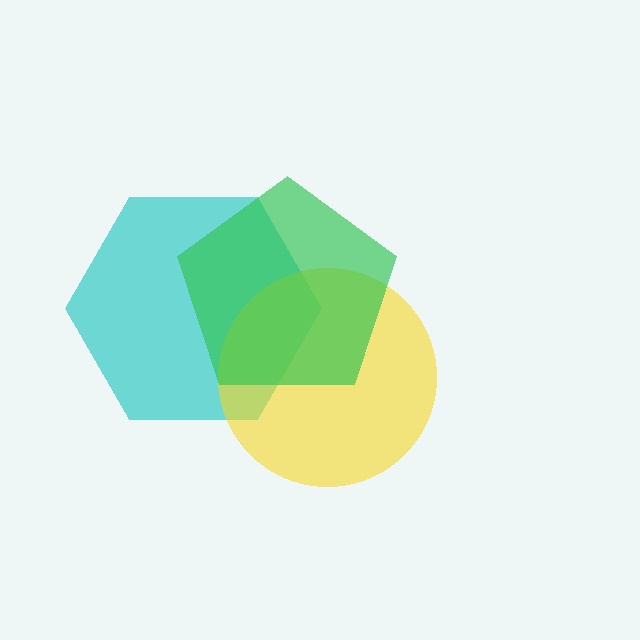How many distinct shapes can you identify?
There are 3 distinct shapes: a cyan hexagon, a yellow circle, a green pentagon.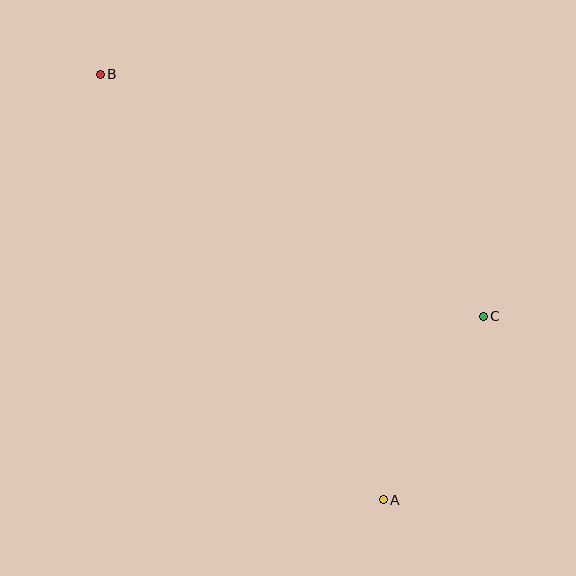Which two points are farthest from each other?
Points A and B are farthest from each other.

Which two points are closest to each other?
Points A and C are closest to each other.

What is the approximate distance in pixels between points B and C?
The distance between B and C is approximately 453 pixels.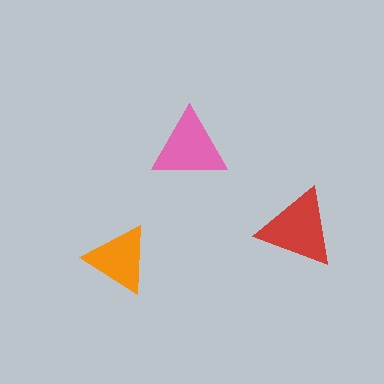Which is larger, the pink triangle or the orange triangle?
The pink one.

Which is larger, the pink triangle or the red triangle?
The red one.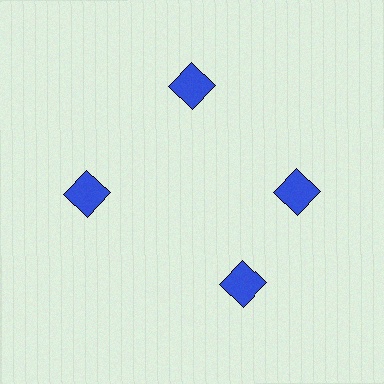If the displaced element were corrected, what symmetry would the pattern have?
It would have 4-fold rotational symmetry — the pattern would map onto itself every 90 degrees.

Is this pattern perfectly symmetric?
No. The 4 blue squares are arranged in a ring, but one element near the 6 o'clock position is rotated out of alignment along the ring, breaking the 4-fold rotational symmetry.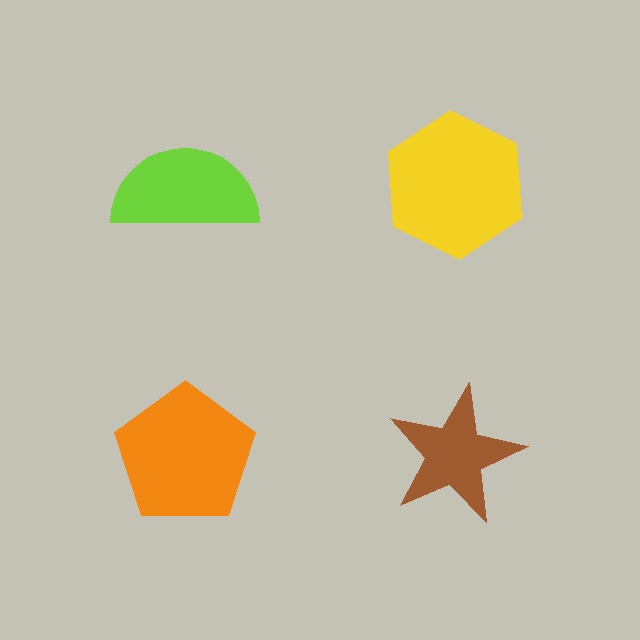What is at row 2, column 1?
An orange pentagon.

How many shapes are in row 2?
2 shapes.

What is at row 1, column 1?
A lime semicircle.